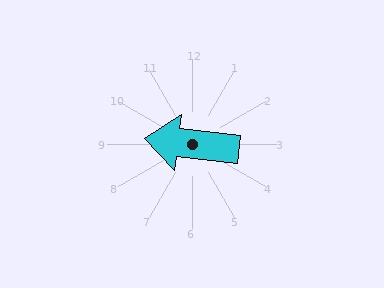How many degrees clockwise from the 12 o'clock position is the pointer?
Approximately 277 degrees.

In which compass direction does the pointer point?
West.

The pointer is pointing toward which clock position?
Roughly 9 o'clock.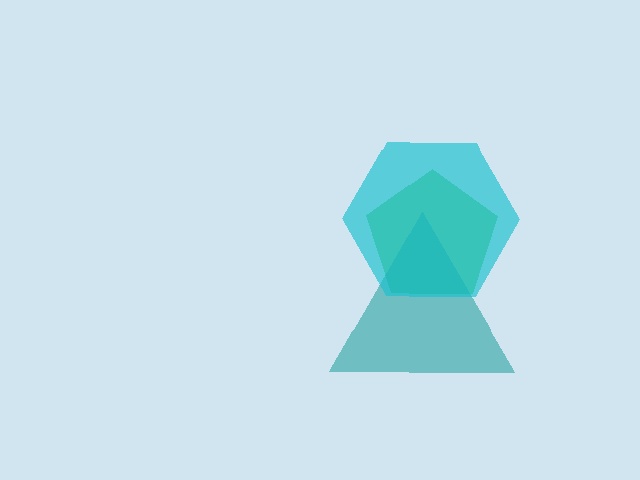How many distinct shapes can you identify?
There are 3 distinct shapes: a green pentagon, a teal triangle, a cyan hexagon.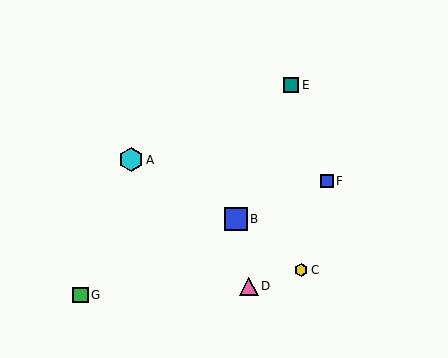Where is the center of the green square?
The center of the green square is at (81, 295).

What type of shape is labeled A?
Shape A is a cyan hexagon.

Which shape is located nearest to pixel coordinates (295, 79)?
The teal square (labeled E) at (291, 85) is nearest to that location.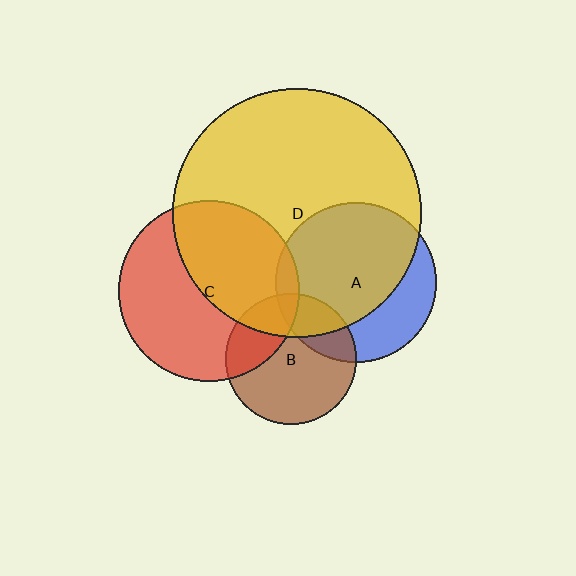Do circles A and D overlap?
Yes.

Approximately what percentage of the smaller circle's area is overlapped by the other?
Approximately 70%.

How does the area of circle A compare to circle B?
Approximately 1.5 times.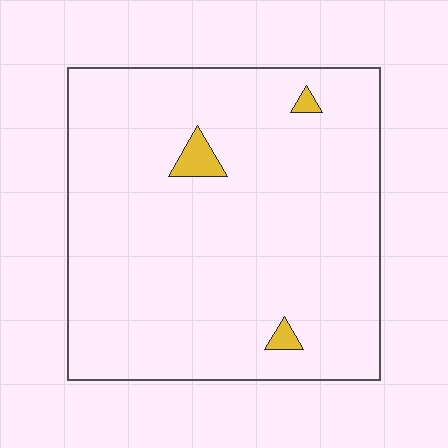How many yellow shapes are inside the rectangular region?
3.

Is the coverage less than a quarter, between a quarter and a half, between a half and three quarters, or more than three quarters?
Less than a quarter.